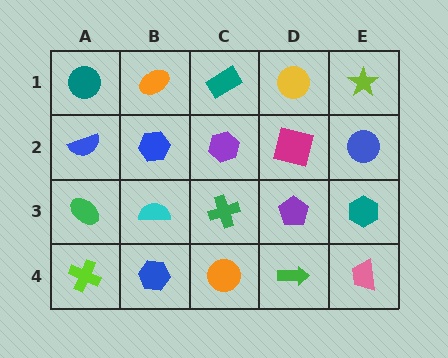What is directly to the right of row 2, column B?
A purple hexagon.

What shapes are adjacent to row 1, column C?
A purple hexagon (row 2, column C), an orange ellipse (row 1, column B), a yellow circle (row 1, column D).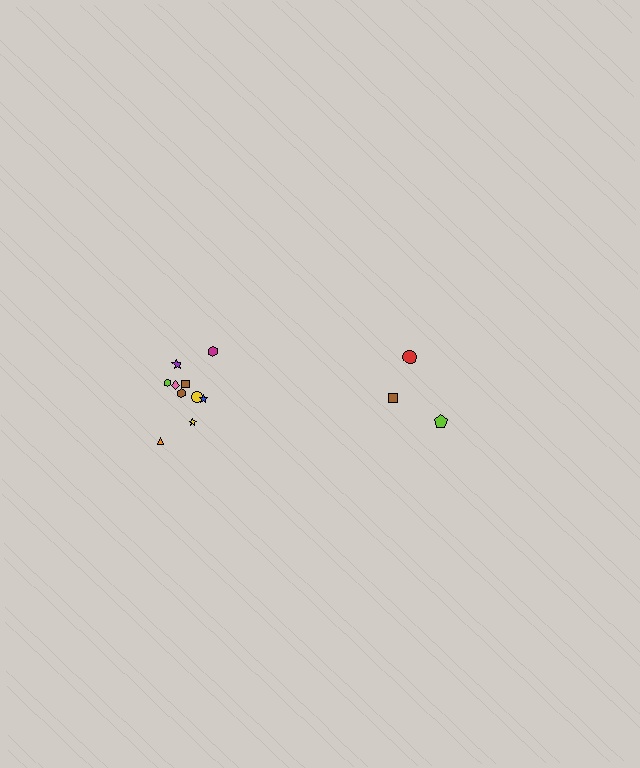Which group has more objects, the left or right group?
The left group.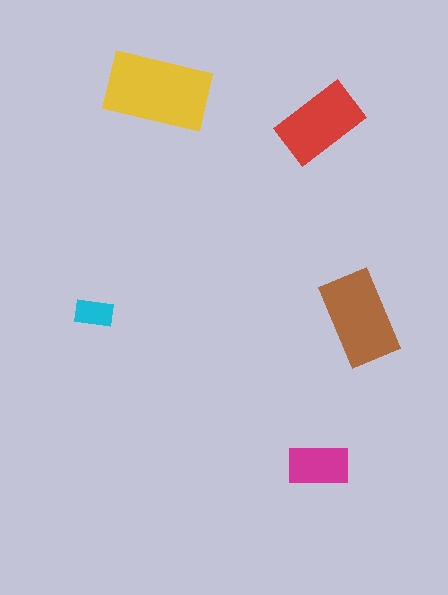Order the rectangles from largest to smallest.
the yellow one, the brown one, the red one, the magenta one, the cyan one.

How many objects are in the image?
There are 5 objects in the image.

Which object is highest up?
The yellow rectangle is topmost.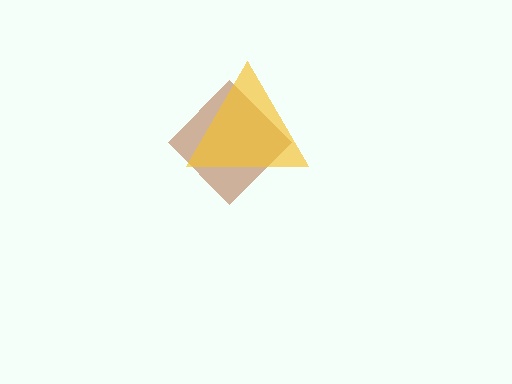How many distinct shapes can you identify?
There are 2 distinct shapes: a brown diamond, a yellow triangle.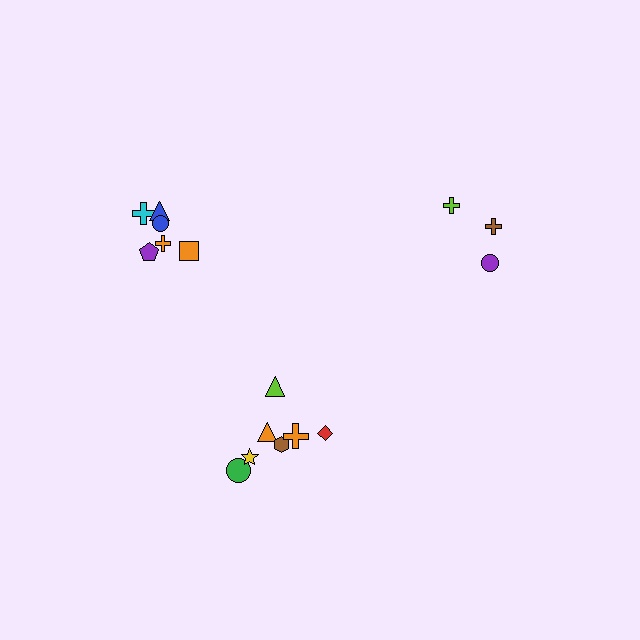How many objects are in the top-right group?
There are 3 objects.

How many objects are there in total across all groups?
There are 16 objects.